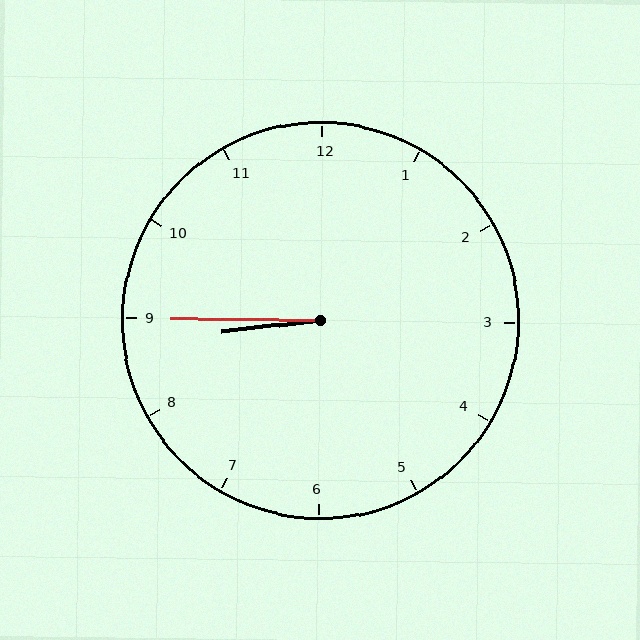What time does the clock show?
8:45.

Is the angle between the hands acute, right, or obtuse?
It is acute.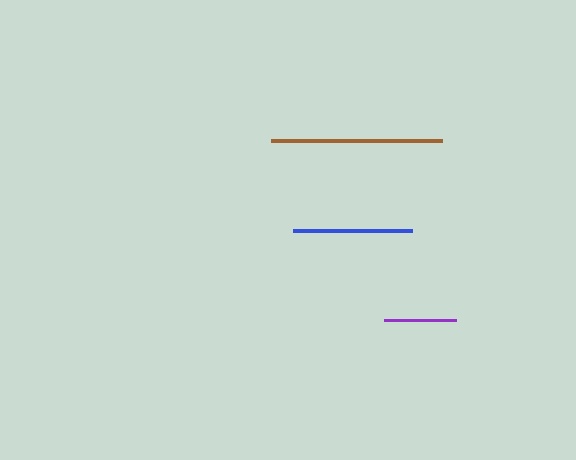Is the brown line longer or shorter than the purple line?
The brown line is longer than the purple line.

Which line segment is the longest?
The brown line is the longest at approximately 171 pixels.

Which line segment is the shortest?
The purple line is the shortest at approximately 72 pixels.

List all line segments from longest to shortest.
From longest to shortest: brown, blue, purple.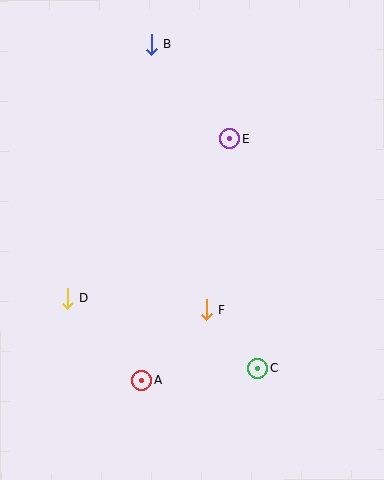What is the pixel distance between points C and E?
The distance between C and E is 231 pixels.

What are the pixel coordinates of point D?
Point D is at (67, 298).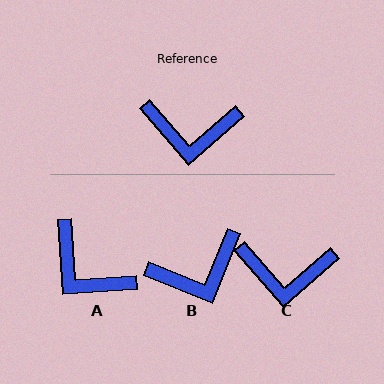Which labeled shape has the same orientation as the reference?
C.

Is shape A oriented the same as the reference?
No, it is off by about 38 degrees.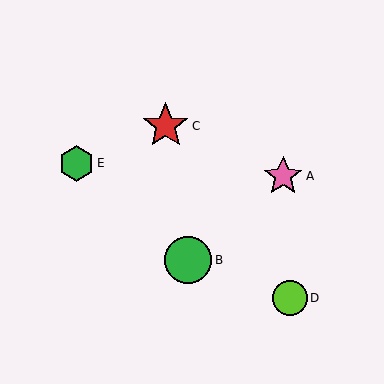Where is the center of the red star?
The center of the red star is at (166, 126).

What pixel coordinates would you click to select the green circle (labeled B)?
Click at (188, 260) to select the green circle B.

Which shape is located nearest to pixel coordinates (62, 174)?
The green hexagon (labeled E) at (76, 163) is nearest to that location.